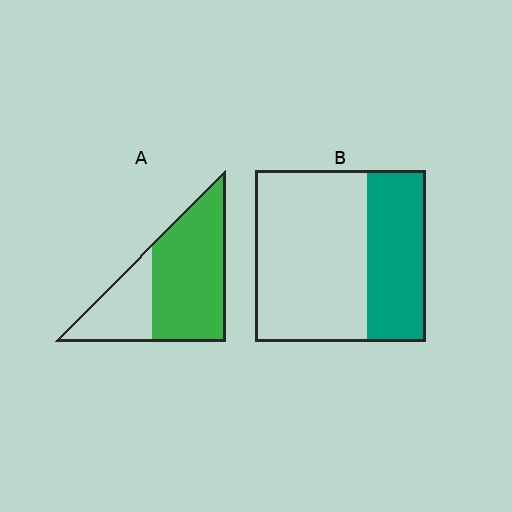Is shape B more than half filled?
No.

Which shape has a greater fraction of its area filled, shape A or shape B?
Shape A.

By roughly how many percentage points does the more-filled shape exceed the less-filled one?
By roughly 35 percentage points (A over B).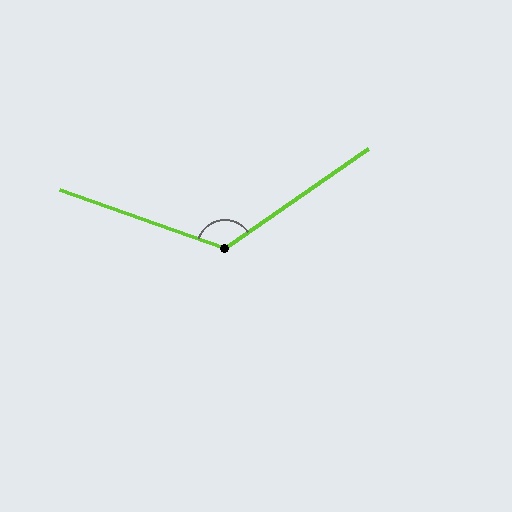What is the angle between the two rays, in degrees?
Approximately 126 degrees.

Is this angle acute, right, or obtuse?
It is obtuse.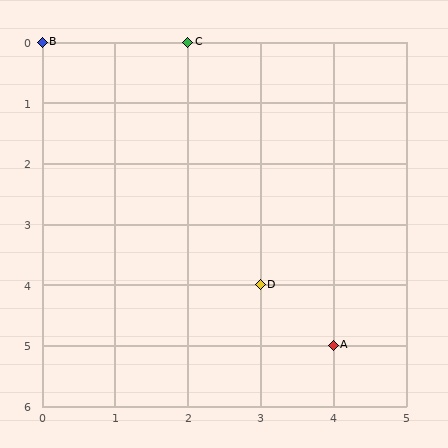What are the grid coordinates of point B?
Point B is at grid coordinates (0, 0).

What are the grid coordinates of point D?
Point D is at grid coordinates (3, 4).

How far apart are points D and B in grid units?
Points D and B are 3 columns and 4 rows apart (about 5.0 grid units diagonally).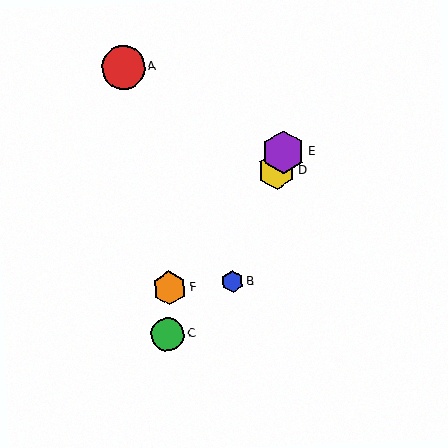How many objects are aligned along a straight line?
3 objects (B, D, E) are aligned along a straight line.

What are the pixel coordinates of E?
Object E is at (283, 152).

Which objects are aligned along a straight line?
Objects B, D, E are aligned along a straight line.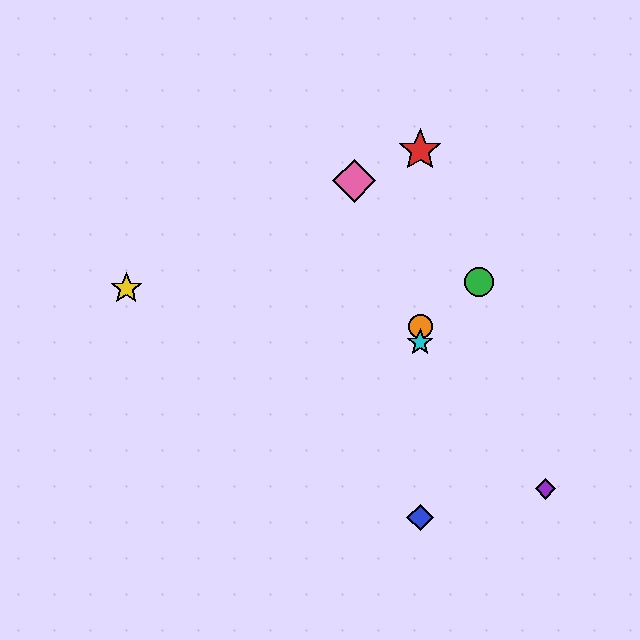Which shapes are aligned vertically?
The red star, the blue diamond, the orange circle, the cyan star are aligned vertically.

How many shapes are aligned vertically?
4 shapes (the red star, the blue diamond, the orange circle, the cyan star) are aligned vertically.